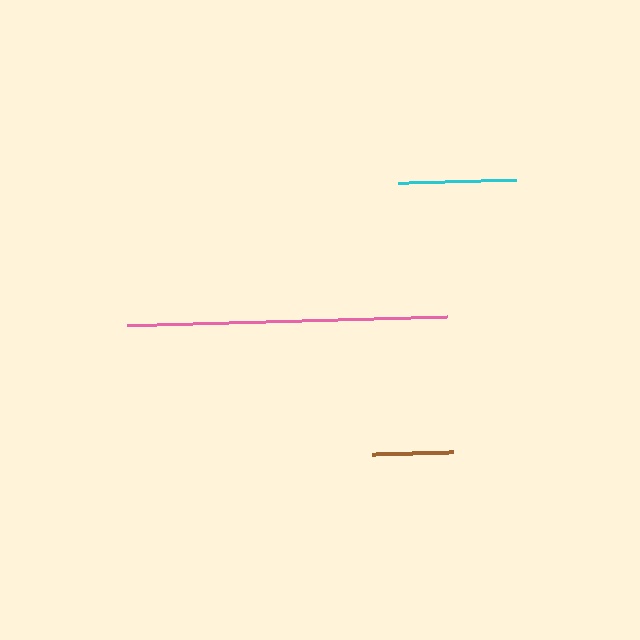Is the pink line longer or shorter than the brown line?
The pink line is longer than the brown line.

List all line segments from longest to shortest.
From longest to shortest: pink, cyan, brown.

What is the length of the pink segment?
The pink segment is approximately 320 pixels long.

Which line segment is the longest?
The pink line is the longest at approximately 320 pixels.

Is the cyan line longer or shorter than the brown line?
The cyan line is longer than the brown line.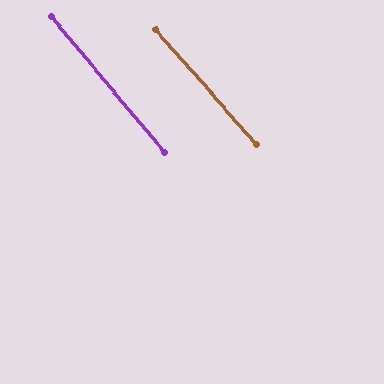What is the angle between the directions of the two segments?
Approximately 1 degree.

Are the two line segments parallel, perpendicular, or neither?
Parallel — their directions differ by only 1.3°.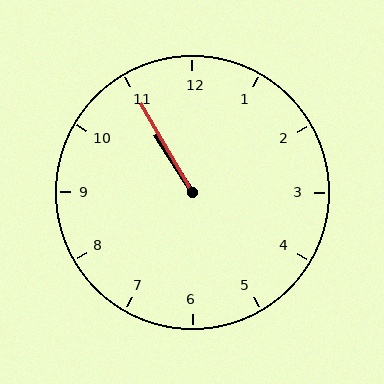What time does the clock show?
10:55.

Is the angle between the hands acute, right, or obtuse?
It is acute.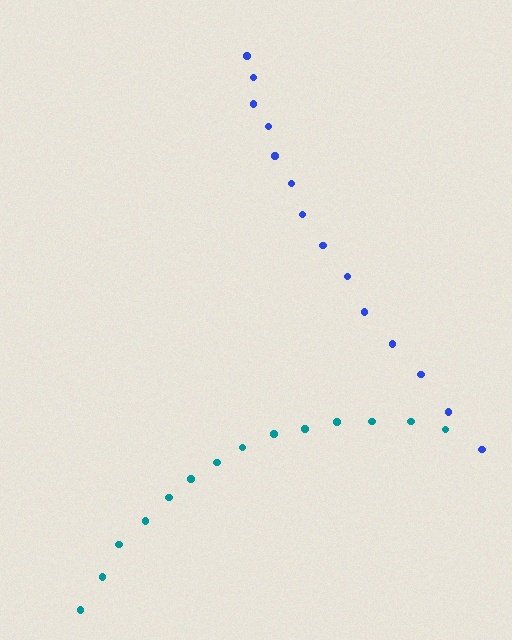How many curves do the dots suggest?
There are 2 distinct paths.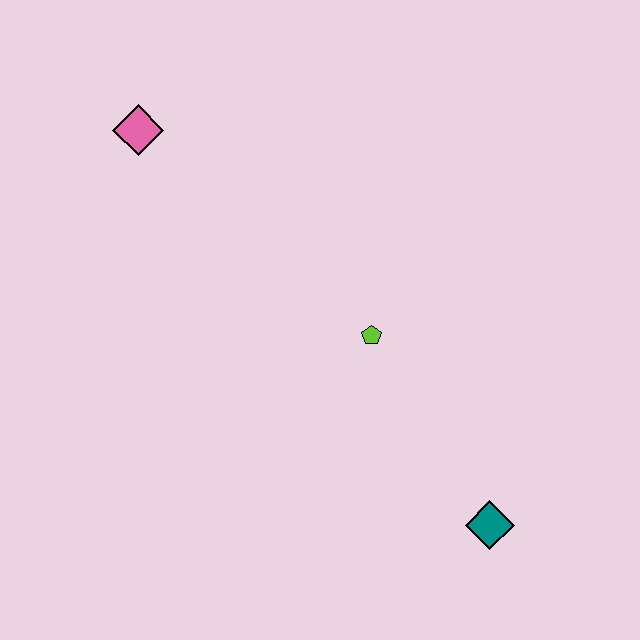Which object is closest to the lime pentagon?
The teal diamond is closest to the lime pentagon.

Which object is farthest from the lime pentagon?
The pink diamond is farthest from the lime pentagon.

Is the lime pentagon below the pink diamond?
Yes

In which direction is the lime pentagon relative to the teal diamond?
The lime pentagon is above the teal diamond.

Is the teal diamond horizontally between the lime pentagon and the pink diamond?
No